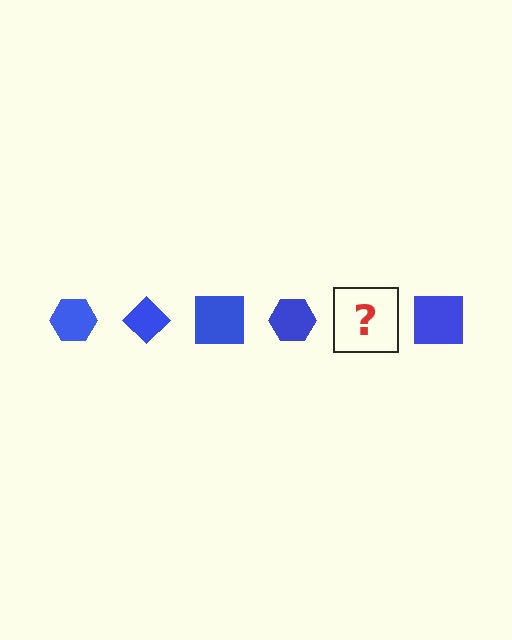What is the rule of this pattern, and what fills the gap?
The rule is that the pattern cycles through hexagon, diamond, square shapes in blue. The gap should be filled with a blue diamond.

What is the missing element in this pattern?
The missing element is a blue diamond.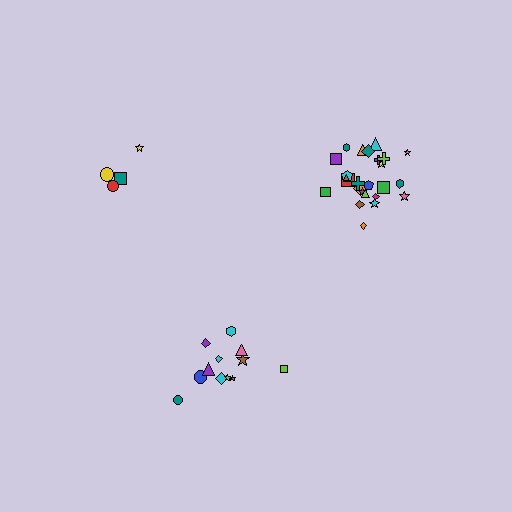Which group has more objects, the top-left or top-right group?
The top-right group.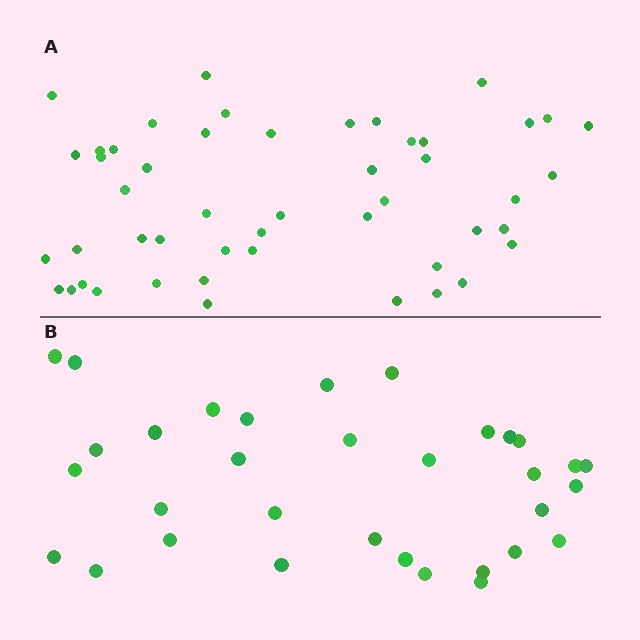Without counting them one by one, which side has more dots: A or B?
Region A (the top region) has more dots.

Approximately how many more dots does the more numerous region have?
Region A has approximately 15 more dots than region B.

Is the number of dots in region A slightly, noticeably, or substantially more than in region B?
Region A has substantially more. The ratio is roughly 1.5 to 1.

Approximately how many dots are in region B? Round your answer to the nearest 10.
About 30 dots. (The exact count is 33, which rounds to 30.)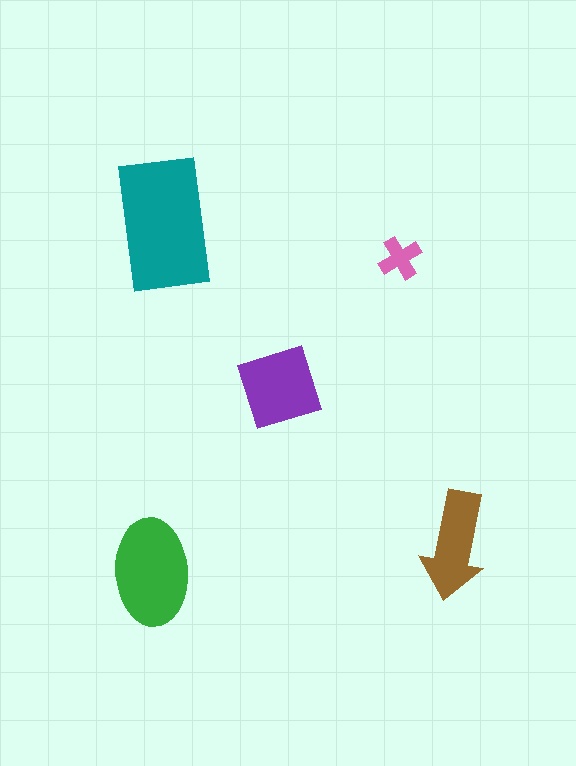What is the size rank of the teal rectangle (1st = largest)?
1st.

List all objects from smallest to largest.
The pink cross, the brown arrow, the purple diamond, the green ellipse, the teal rectangle.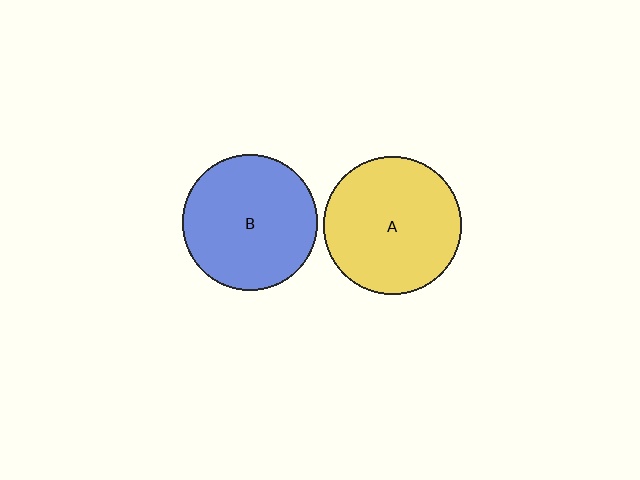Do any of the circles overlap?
No, none of the circles overlap.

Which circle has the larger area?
Circle A (yellow).